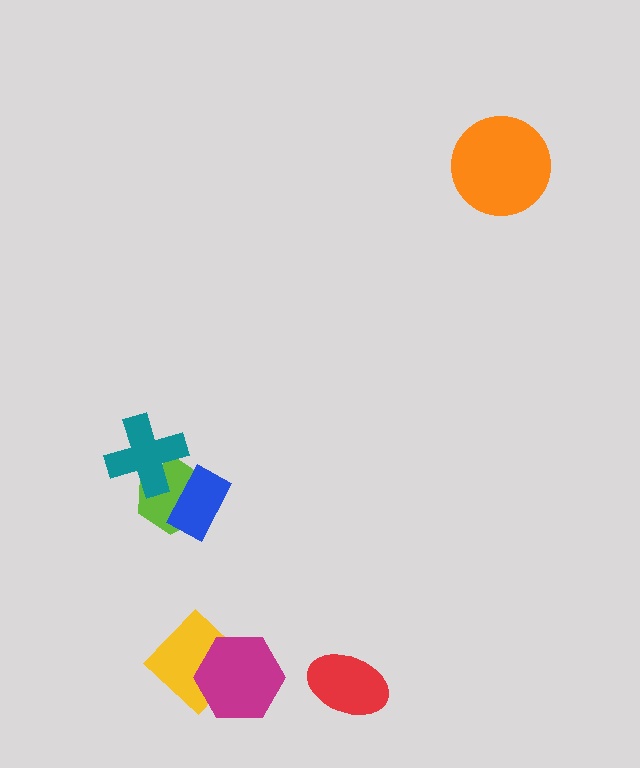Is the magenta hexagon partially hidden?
No, no other shape covers it.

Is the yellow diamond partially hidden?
Yes, it is partially covered by another shape.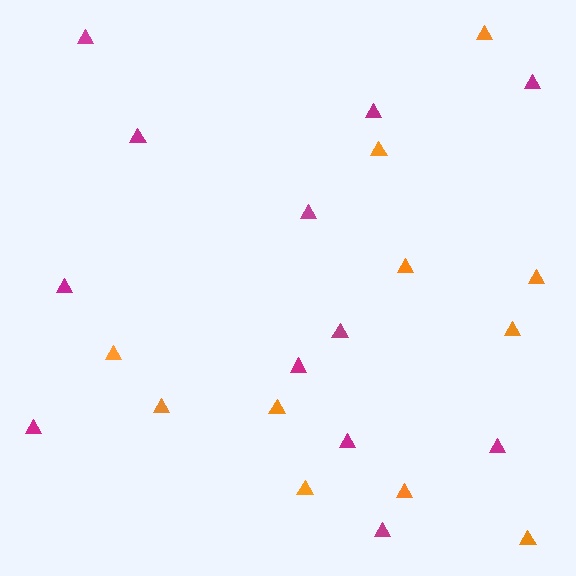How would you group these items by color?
There are 2 groups: one group of orange triangles (11) and one group of magenta triangles (12).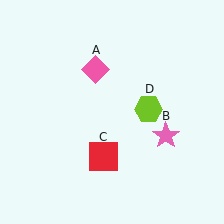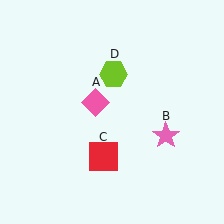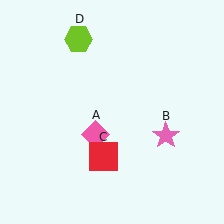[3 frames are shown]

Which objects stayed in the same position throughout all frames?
Pink star (object B) and red square (object C) remained stationary.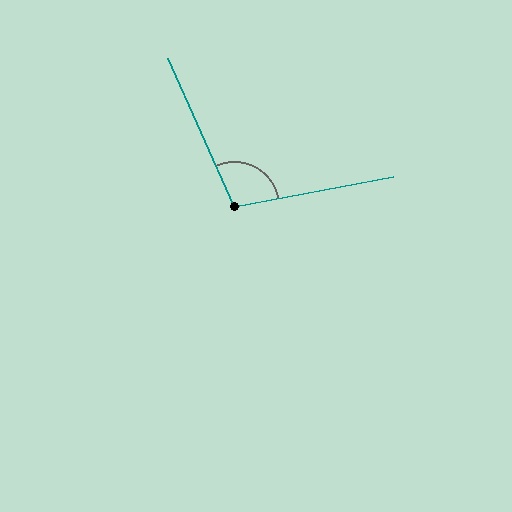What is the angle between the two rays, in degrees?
Approximately 103 degrees.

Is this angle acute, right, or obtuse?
It is obtuse.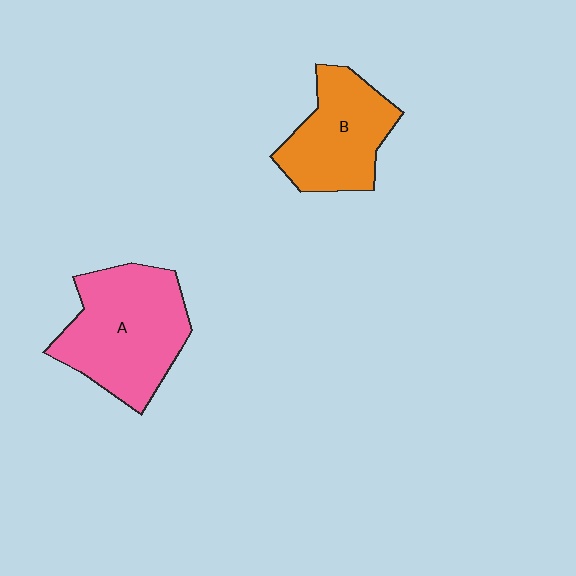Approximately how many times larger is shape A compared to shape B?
Approximately 1.4 times.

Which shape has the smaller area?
Shape B (orange).